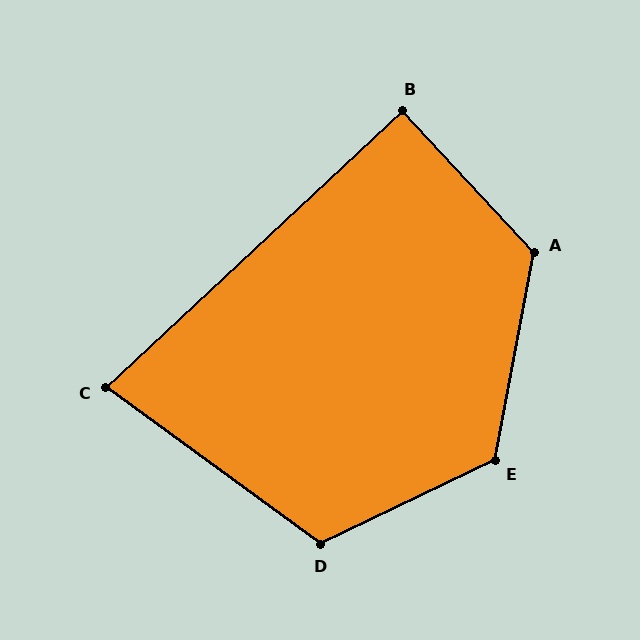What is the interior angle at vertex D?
Approximately 118 degrees (obtuse).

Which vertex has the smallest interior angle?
C, at approximately 79 degrees.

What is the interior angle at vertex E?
Approximately 126 degrees (obtuse).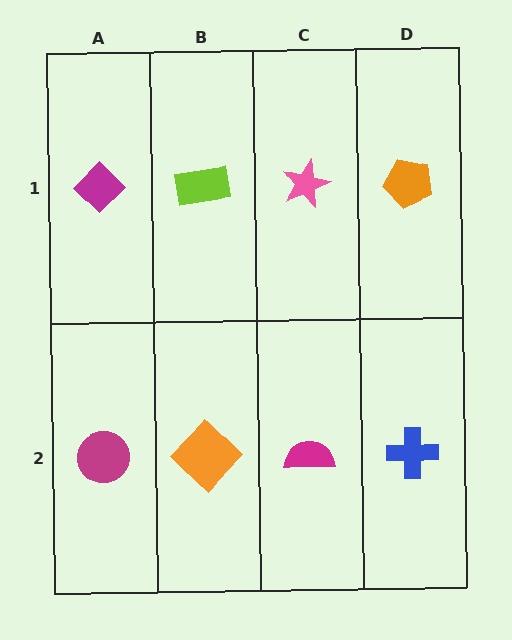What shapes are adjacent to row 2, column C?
A pink star (row 1, column C), an orange diamond (row 2, column B), a blue cross (row 2, column D).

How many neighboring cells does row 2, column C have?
3.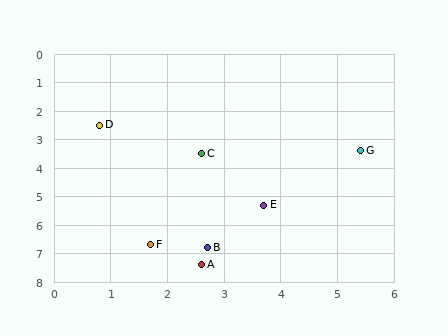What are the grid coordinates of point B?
Point B is at approximately (2.7, 6.8).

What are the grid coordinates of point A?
Point A is at approximately (2.6, 7.4).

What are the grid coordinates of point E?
Point E is at approximately (3.7, 5.3).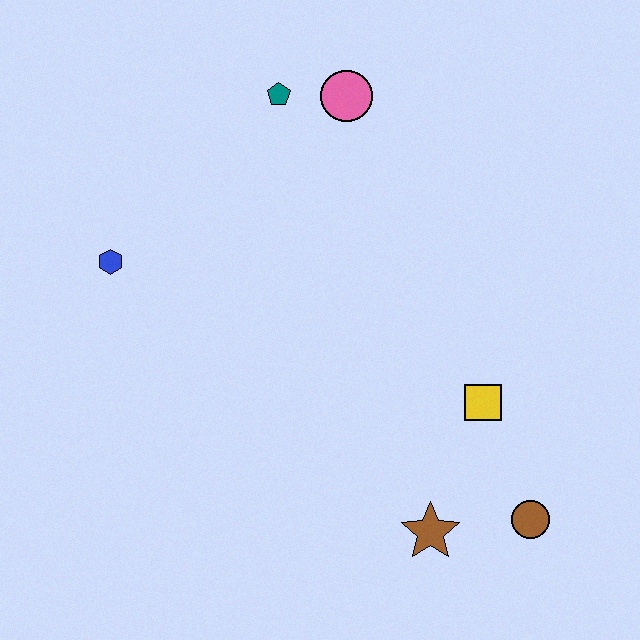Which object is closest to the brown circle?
The brown star is closest to the brown circle.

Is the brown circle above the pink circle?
No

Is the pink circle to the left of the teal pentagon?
No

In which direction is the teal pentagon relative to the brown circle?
The teal pentagon is above the brown circle.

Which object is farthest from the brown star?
The teal pentagon is farthest from the brown star.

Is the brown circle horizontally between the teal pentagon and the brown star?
No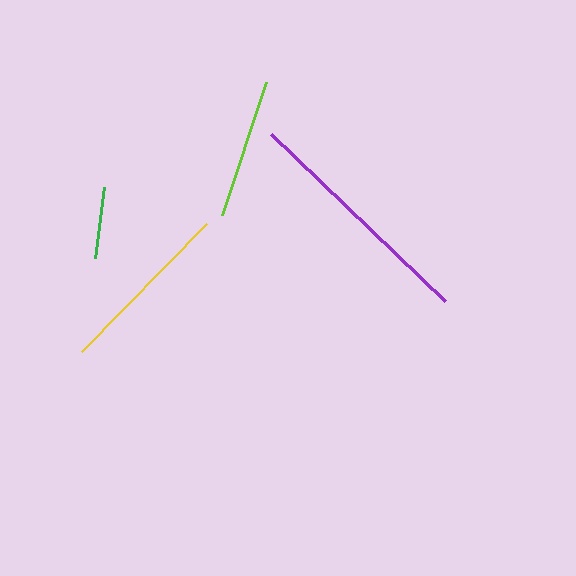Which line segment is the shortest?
The green line is the shortest at approximately 71 pixels.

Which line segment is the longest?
The purple line is the longest at approximately 241 pixels.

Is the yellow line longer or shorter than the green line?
The yellow line is longer than the green line.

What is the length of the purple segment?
The purple segment is approximately 241 pixels long.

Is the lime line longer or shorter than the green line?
The lime line is longer than the green line.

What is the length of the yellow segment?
The yellow segment is approximately 179 pixels long.